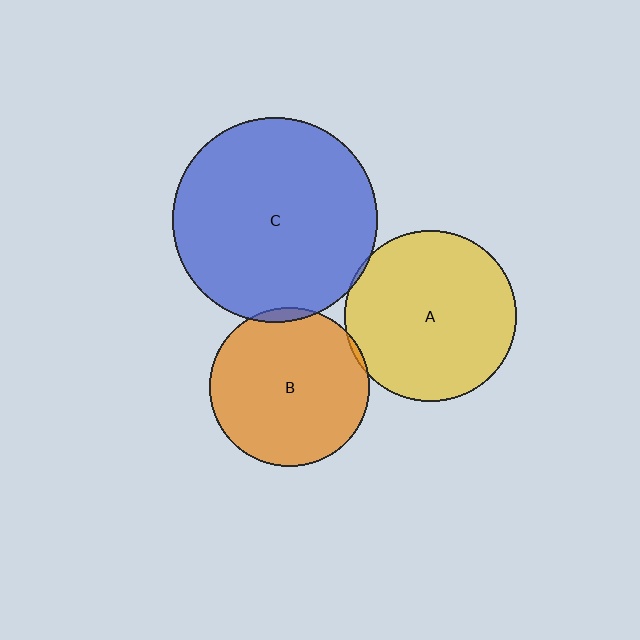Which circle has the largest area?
Circle C (blue).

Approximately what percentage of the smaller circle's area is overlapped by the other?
Approximately 5%.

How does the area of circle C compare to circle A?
Approximately 1.4 times.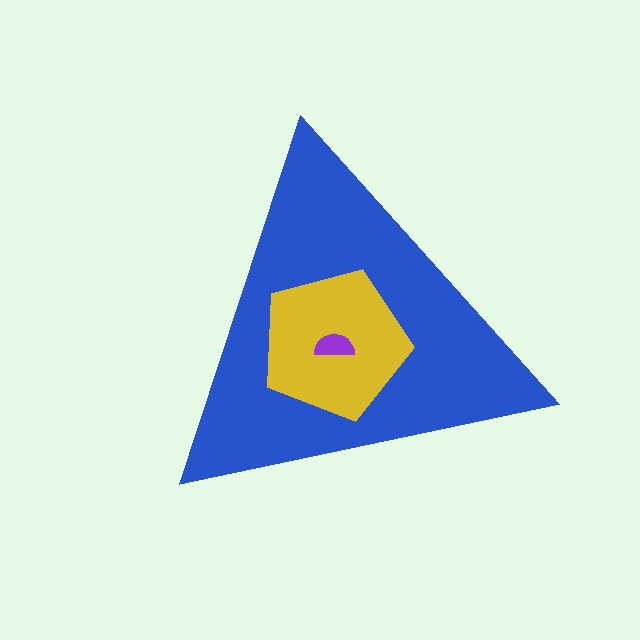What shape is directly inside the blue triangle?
The yellow pentagon.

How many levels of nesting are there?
3.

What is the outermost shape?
The blue triangle.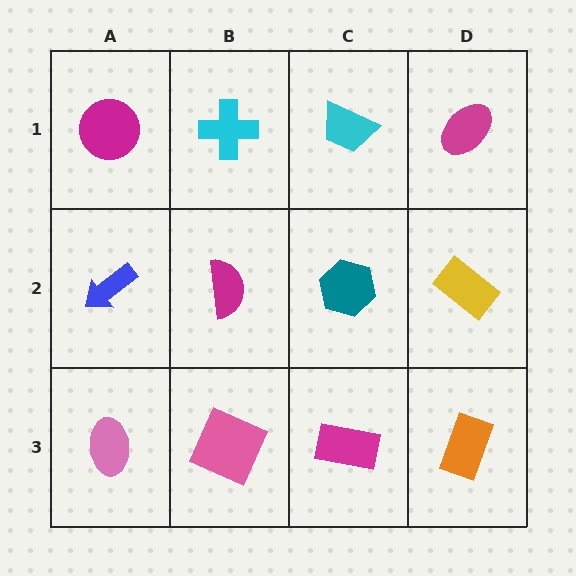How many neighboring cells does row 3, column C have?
3.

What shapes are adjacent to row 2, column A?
A magenta circle (row 1, column A), a pink ellipse (row 3, column A), a magenta semicircle (row 2, column B).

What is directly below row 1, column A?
A blue arrow.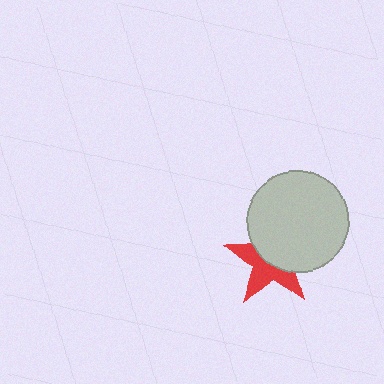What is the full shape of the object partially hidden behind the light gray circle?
The partially hidden object is a red star.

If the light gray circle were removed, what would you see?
You would see the complete red star.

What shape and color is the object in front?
The object in front is a light gray circle.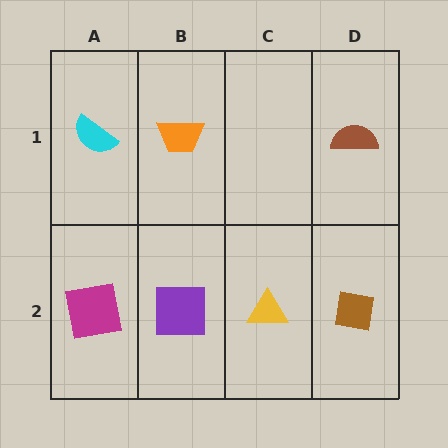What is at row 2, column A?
A magenta square.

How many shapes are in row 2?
4 shapes.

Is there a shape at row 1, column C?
No, that cell is empty.